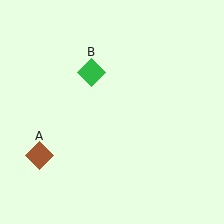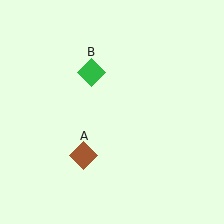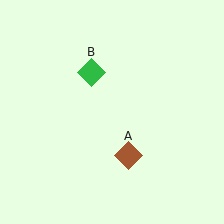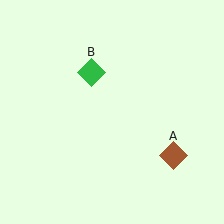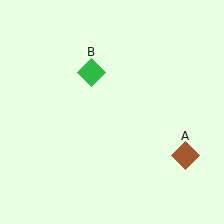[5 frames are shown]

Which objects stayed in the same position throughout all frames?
Green diamond (object B) remained stationary.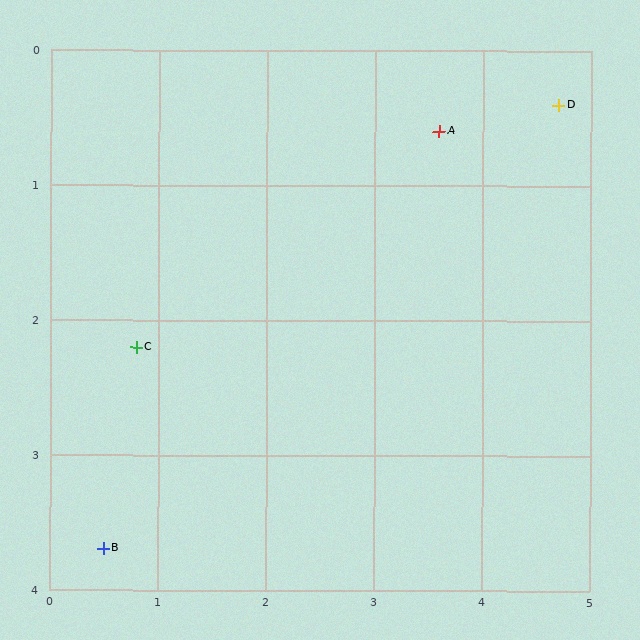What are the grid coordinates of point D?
Point D is at approximately (4.7, 0.4).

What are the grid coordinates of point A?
Point A is at approximately (3.6, 0.6).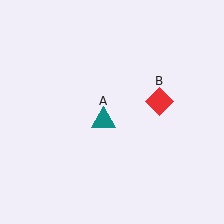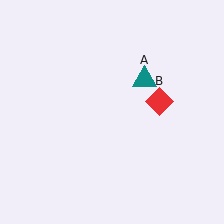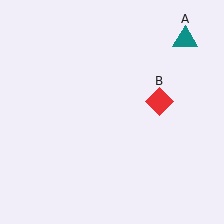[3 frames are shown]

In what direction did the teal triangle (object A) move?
The teal triangle (object A) moved up and to the right.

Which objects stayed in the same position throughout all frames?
Red diamond (object B) remained stationary.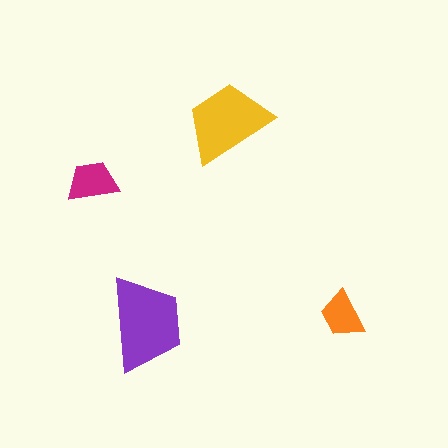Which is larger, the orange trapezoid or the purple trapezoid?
The purple one.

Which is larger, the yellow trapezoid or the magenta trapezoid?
The yellow one.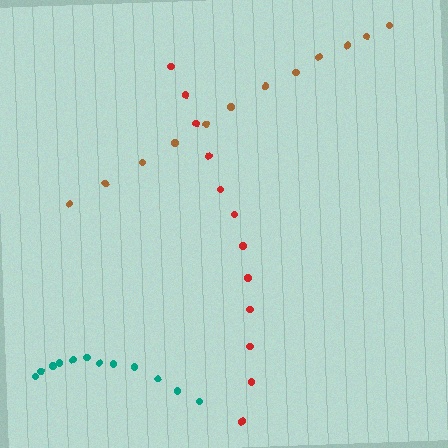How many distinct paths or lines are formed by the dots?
There are 3 distinct paths.